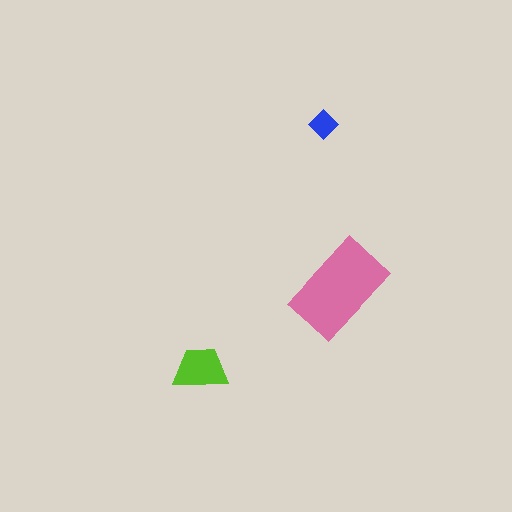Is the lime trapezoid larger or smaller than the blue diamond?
Larger.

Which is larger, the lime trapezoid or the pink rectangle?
The pink rectangle.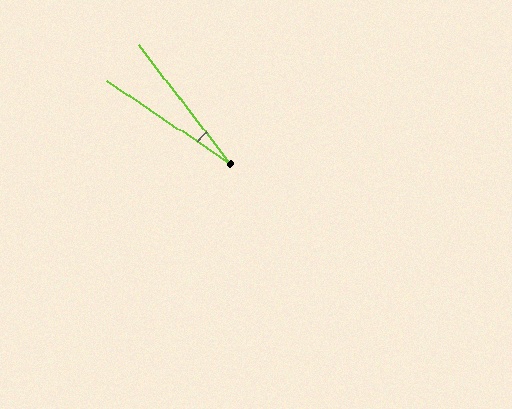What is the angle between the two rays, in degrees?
Approximately 19 degrees.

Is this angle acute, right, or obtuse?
It is acute.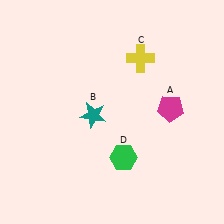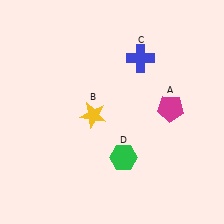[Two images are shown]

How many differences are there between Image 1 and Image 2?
There are 2 differences between the two images.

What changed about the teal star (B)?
In Image 1, B is teal. In Image 2, it changed to yellow.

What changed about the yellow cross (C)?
In Image 1, C is yellow. In Image 2, it changed to blue.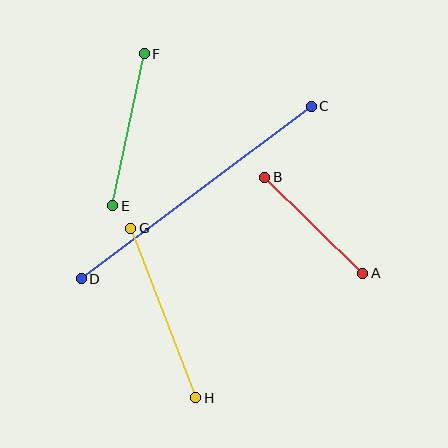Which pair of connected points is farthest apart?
Points C and D are farthest apart.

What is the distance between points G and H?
The distance is approximately 182 pixels.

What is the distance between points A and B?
The distance is approximately 137 pixels.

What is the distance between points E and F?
The distance is approximately 155 pixels.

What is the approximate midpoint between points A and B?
The midpoint is at approximately (314, 225) pixels.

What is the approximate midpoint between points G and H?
The midpoint is at approximately (163, 313) pixels.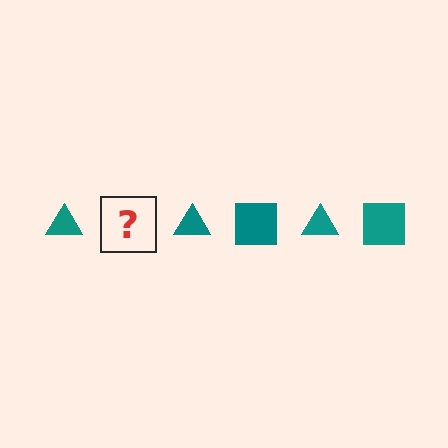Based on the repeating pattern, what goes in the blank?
The blank should be a teal square.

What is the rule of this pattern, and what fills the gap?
The rule is that the pattern cycles through triangle, square shapes in teal. The gap should be filled with a teal square.